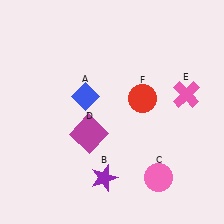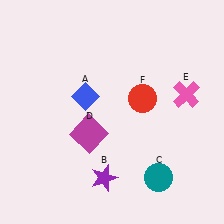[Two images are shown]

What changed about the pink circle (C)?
In Image 1, C is pink. In Image 2, it changed to teal.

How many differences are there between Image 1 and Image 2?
There is 1 difference between the two images.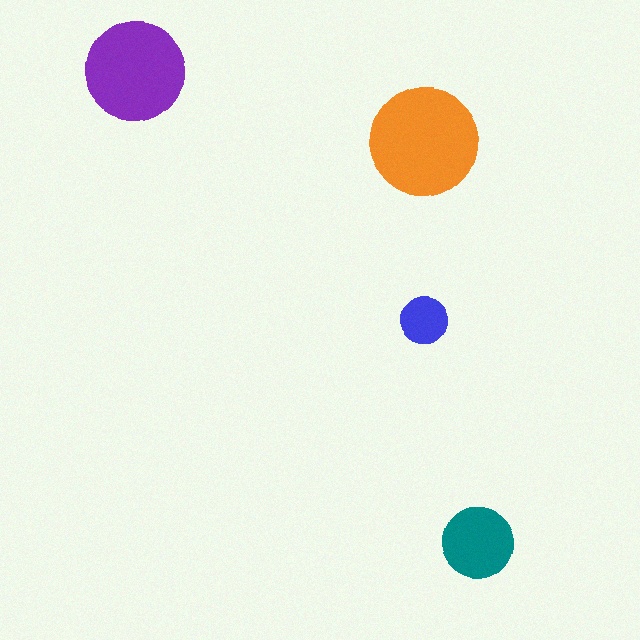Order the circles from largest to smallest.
the orange one, the purple one, the teal one, the blue one.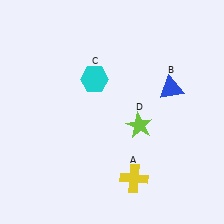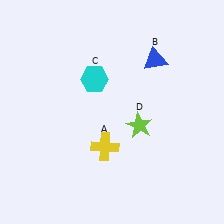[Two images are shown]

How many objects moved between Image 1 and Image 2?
2 objects moved between the two images.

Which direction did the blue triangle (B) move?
The blue triangle (B) moved up.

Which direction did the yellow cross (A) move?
The yellow cross (A) moved up.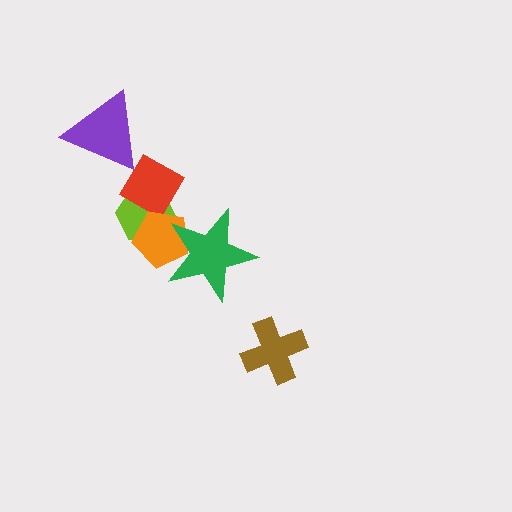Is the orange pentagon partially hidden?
Yes, it is partially covered by another shape.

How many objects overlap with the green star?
1 object overlaps with the green star.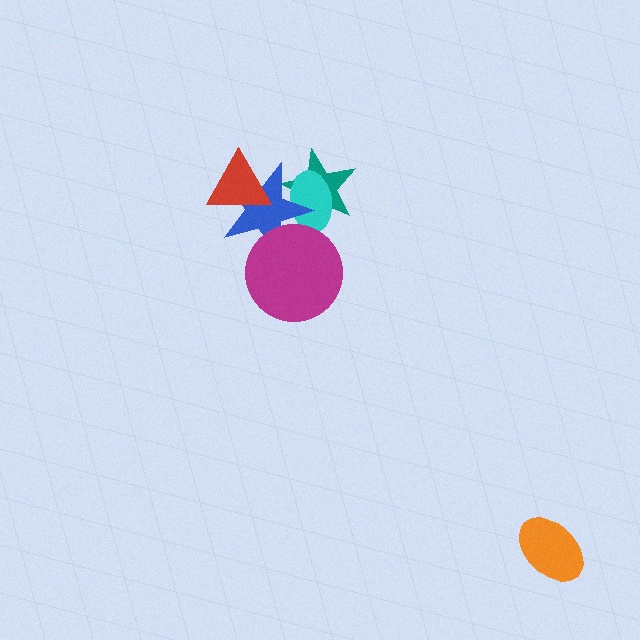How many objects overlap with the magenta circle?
1 object overlaps with the magenta circle.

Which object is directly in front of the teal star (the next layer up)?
The cyan ellipse is directly in front of the teal star.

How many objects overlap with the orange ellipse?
0 objects overlap with the orange ellipse.